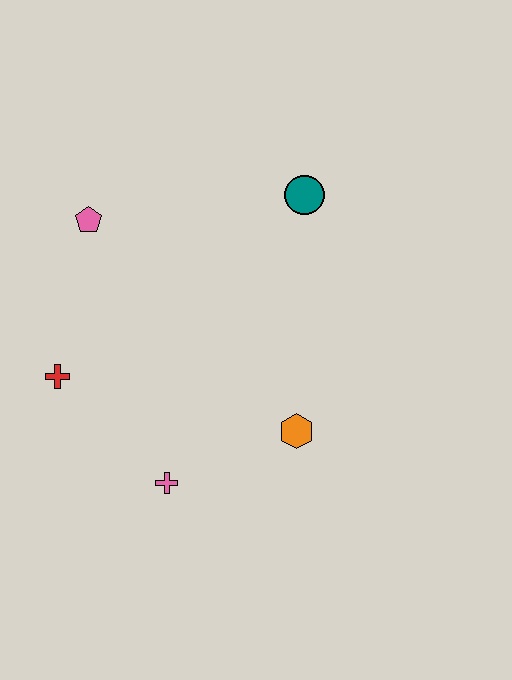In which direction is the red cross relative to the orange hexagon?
The red cross is to the left of the orange hexagon.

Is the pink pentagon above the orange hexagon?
Yes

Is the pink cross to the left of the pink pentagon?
No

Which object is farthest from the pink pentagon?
The orange hexagon is farthest from the pink pentagon.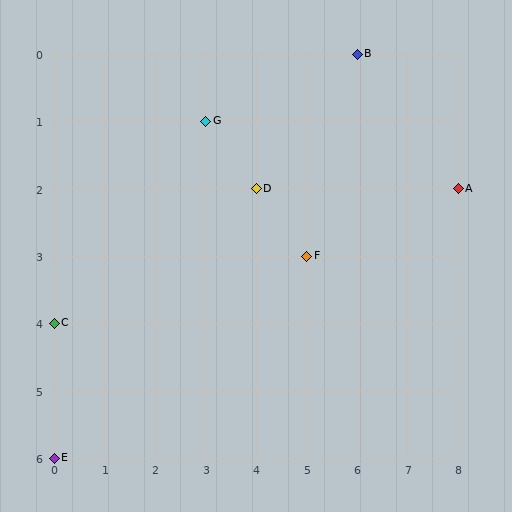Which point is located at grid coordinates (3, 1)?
Point G is at (3, 1).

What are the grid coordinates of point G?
Point G is at grid coordinates (3, 1).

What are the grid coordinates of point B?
Point B is at grid coordinates (6, 0).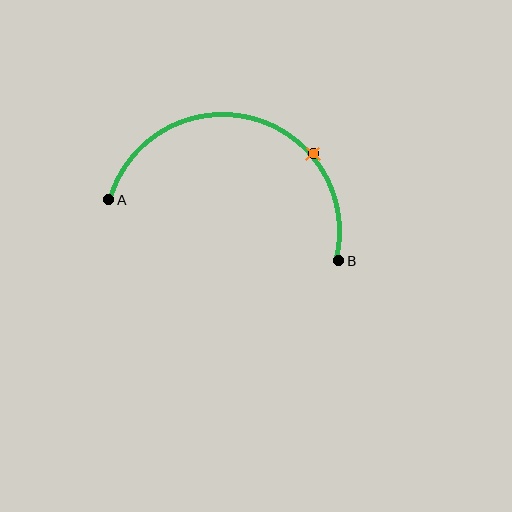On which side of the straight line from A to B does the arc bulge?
The arc bulges above the straight line connecting A and B.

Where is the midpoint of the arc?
The arc midpoint is the point on the curve farthest from the straight line joining A and B. It sits above that line.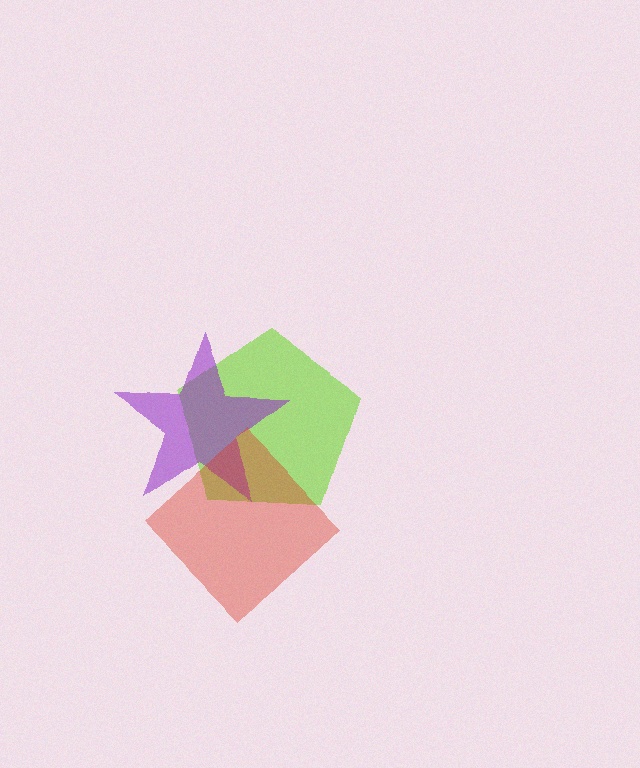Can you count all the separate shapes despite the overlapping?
Yes, there are 3 separate shapes.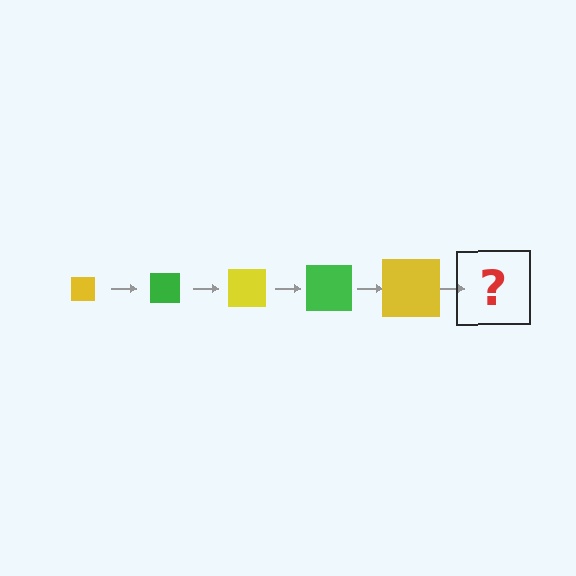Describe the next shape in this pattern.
It should be a green square, larger than the previous one.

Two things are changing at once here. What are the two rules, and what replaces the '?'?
The two rules are that the square grows larger each step and the color cycles through yellow and green. The '?' should be a green square, larger than the previous one.